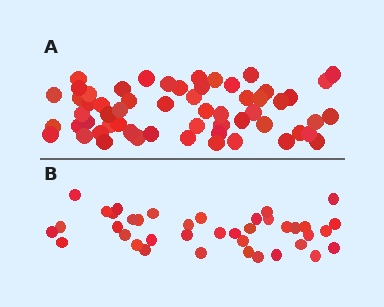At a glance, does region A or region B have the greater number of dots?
Region A (the top region) has more dots.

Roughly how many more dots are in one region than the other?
Region A has approximately 20 more dots than region B.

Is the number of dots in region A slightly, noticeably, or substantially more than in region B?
Region A has substantially more. The ratio is roughly 1.5 to 1.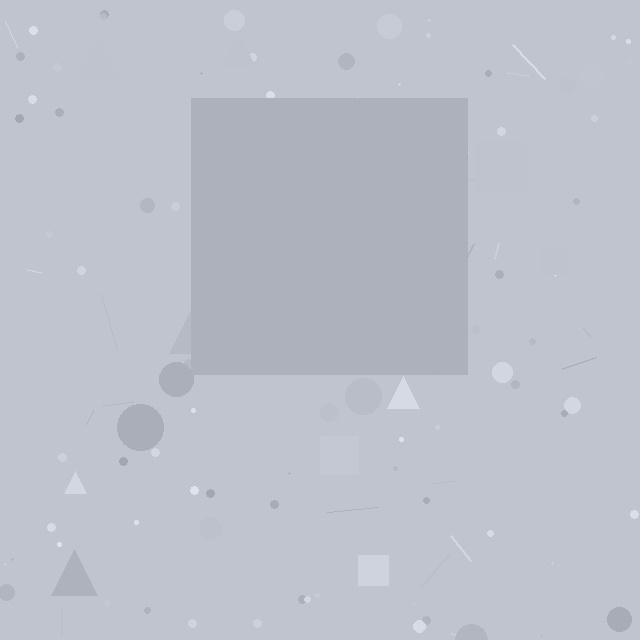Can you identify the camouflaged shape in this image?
The camouflaged shape is a square.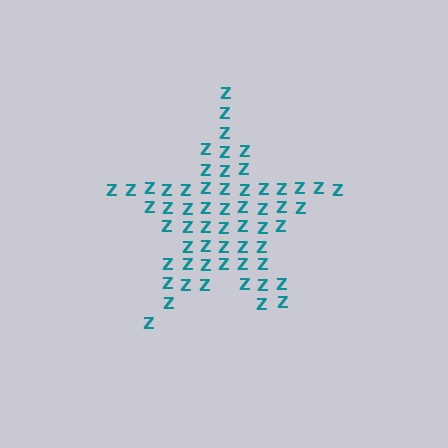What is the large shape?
The large shape is a star.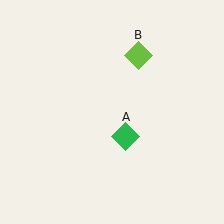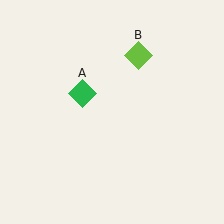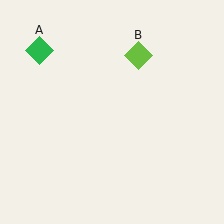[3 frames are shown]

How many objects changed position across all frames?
1 object changed position: green diamond (object A).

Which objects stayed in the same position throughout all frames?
Lime diamond (object B) remained stationary.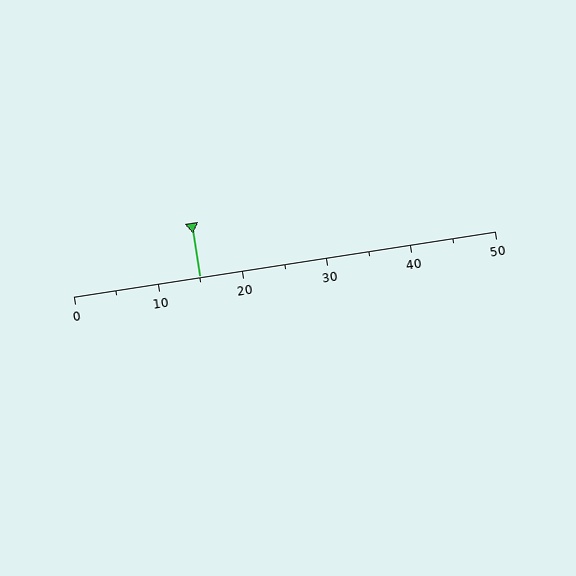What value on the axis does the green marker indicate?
The marker indicates approximately 15.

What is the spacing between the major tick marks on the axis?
The major ticks are spaced 10 apart.